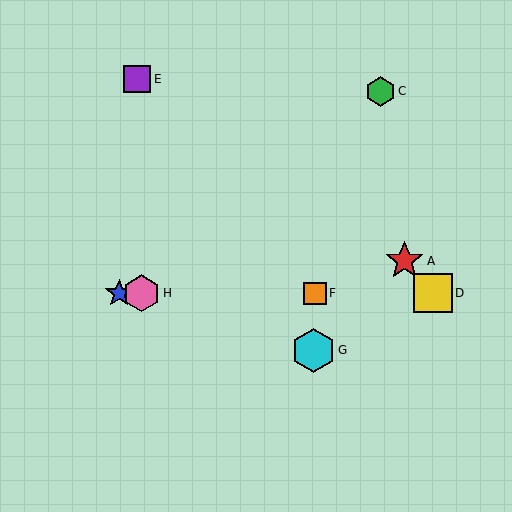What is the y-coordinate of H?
Object H is at y≈293.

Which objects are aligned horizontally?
Objects B, D, F, H are aligned horizontally.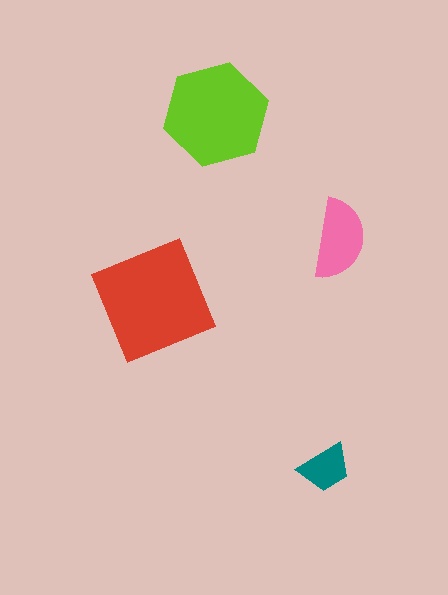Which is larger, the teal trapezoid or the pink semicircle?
The pink semicircle.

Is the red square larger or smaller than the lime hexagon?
Larger.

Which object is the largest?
The red square.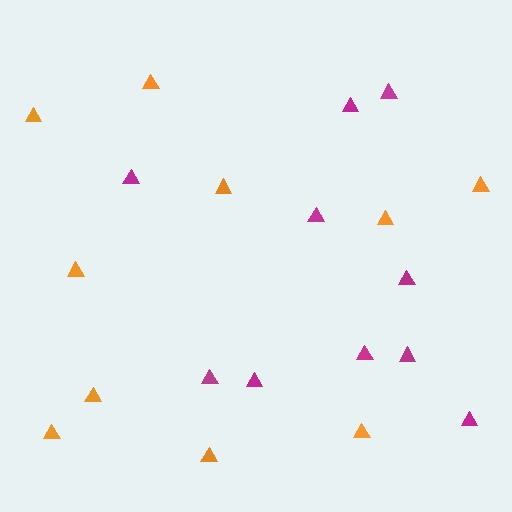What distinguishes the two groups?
There are 2 groups: one group of orange triangles (10) and one group of magenta triangles (10).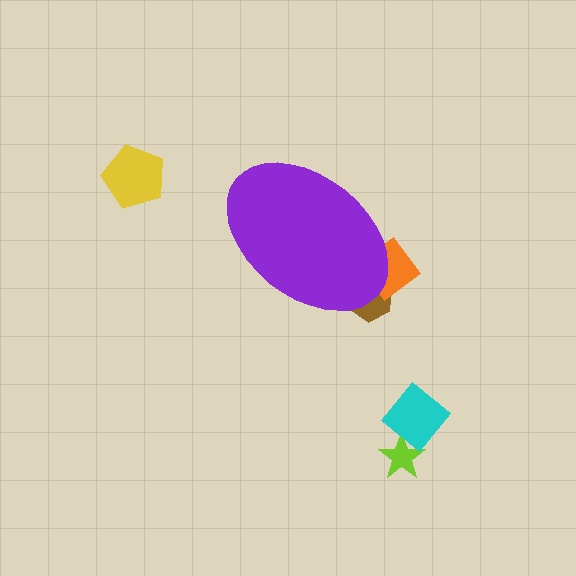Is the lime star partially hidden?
No, the lime star is fully visible.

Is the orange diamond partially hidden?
Yes, the orange diamond is partially hidden behind the purple ellipse.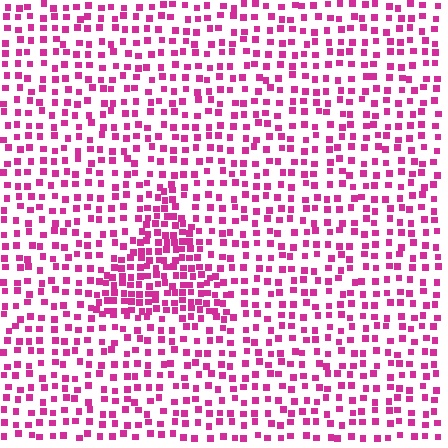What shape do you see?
I see a triangle.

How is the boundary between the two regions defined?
The boundary is defined by a change in element density (approximately 2.0x ratio). All elements are the same color, size, and shape.